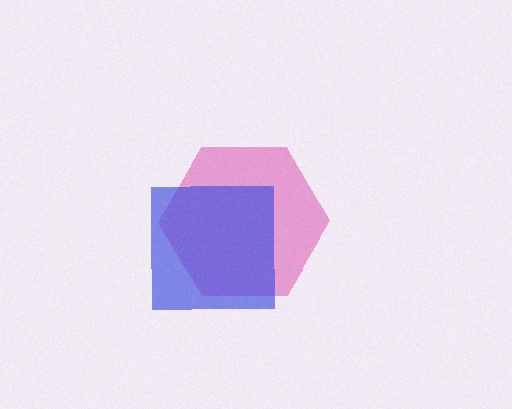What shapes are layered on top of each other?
The layered shapes are: a magenta hexagon, a blue square.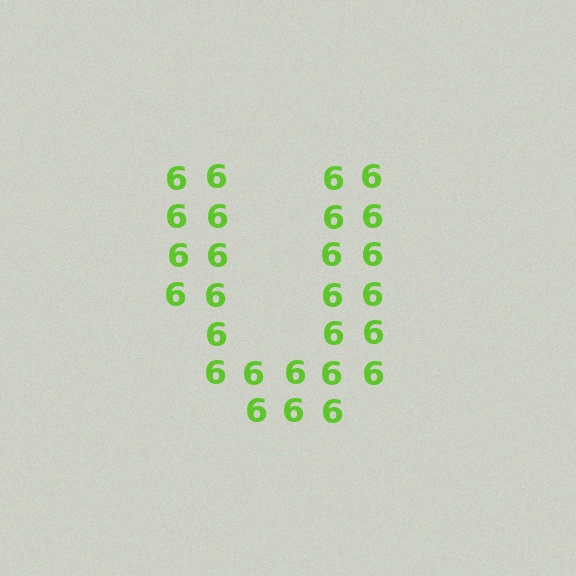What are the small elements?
The small elements are digit 6's.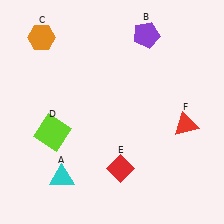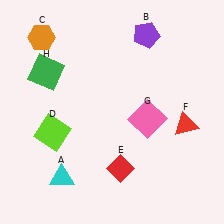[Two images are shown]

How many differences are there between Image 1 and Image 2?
There are 2 differences between the two images.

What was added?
A pink square (G), a green square (H) were added in Image 2.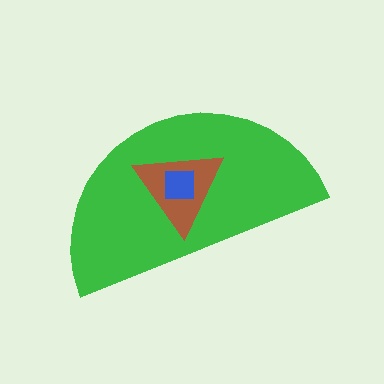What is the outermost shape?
The green semicircle.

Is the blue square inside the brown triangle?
Yes.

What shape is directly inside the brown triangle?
The blue square.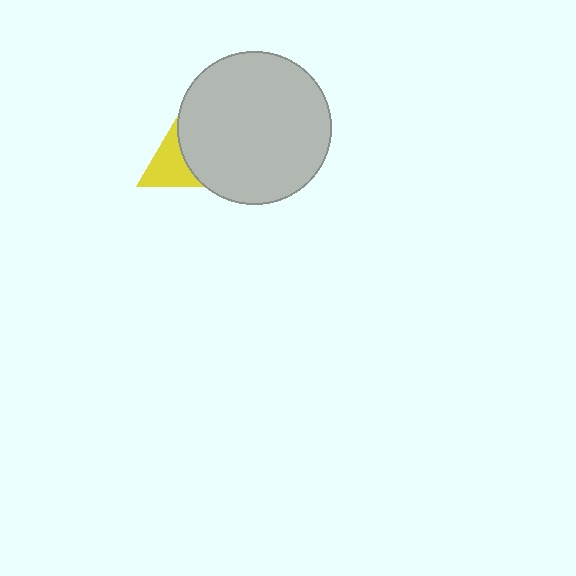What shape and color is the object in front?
The object in front is a light gray circle.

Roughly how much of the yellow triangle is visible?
About half of it is visible (roughly 45%).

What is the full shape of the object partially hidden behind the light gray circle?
The partially hidden object is a yellow triangle.